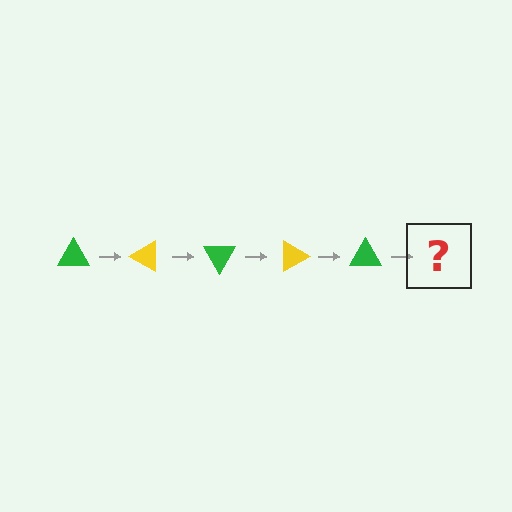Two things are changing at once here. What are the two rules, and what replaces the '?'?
The two rules are that it rotates 30 degrees each step and the color cycles through green and yellow. The '?' should be a yellow triangle, rotated 150 degrees from the start.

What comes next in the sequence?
The next element should be a yellow triangle, rotated 150 degrees from the start.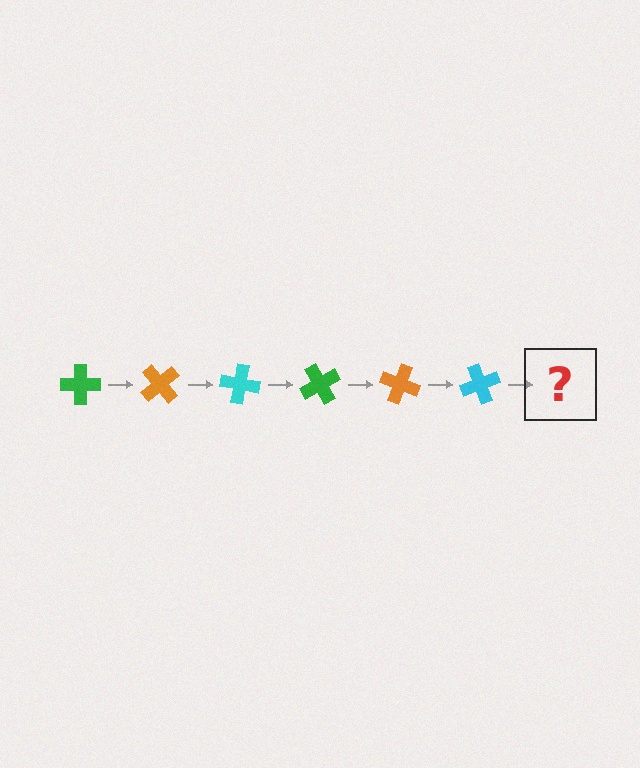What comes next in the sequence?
The next element should be a green cross, rotated 300 degrees from the start.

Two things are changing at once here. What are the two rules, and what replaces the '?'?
The two rules are that it rotates 50 degrees each step and the color cycles through green, orange, and cyan. The '?' should be a green cross, rotated 300 degrees from the start.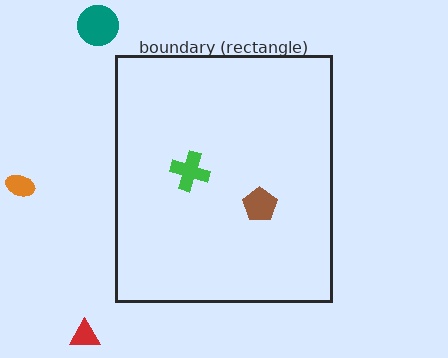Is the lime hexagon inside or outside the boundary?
Outside.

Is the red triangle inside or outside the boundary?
Outside.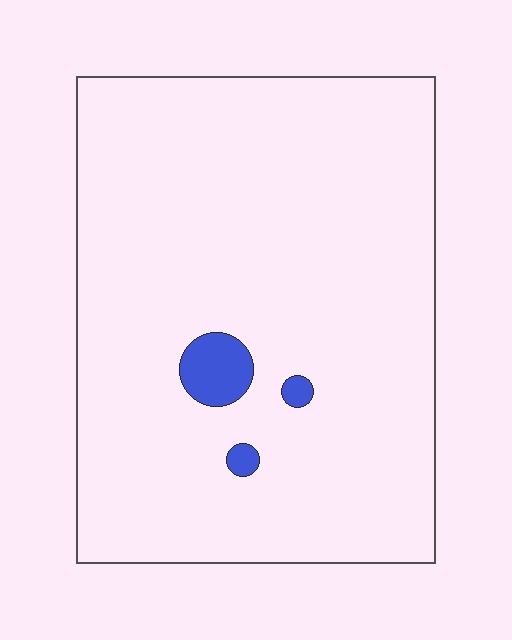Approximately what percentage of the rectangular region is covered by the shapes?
Approximately 5%.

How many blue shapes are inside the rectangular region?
3.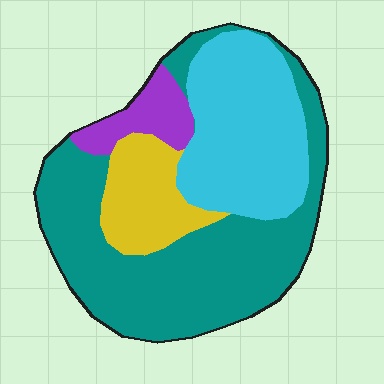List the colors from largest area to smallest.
From largest to smallest: teal, cyan, yellow, purple.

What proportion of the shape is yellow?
Yellow takes up about one eighth (1/8) of the shape.